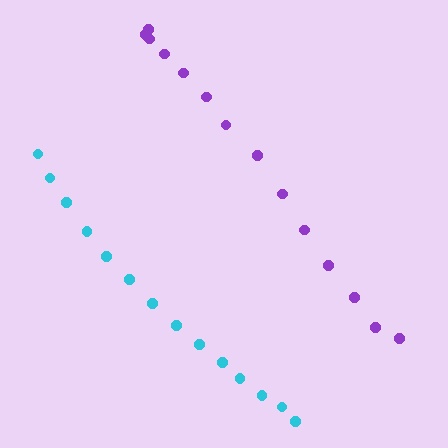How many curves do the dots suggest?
There are 2 distinct paths.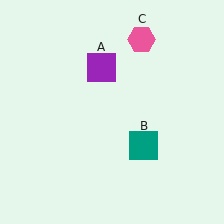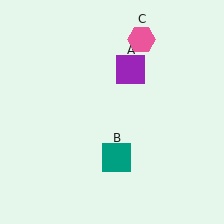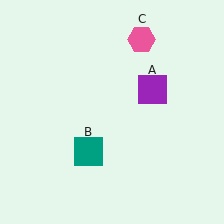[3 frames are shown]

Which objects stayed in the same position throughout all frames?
Pink hexagon (object C) remained stationary.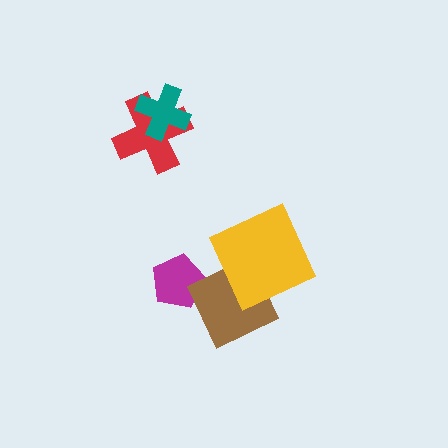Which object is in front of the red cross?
The teal cross is in front of the red cross.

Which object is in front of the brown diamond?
The yellow square is in front of the brown diamond.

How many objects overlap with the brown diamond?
2 objects overlap with the brown diamond.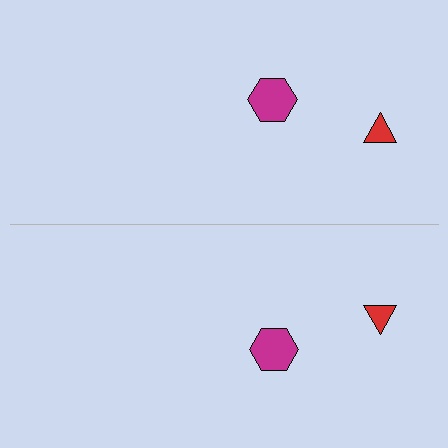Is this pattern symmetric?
Yes, this pattern has bilateral (reflection) symmetry.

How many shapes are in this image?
There are 4 shapes in this image.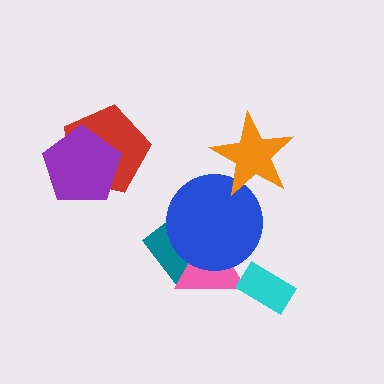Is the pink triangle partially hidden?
Yes, it is partially covered by another shape.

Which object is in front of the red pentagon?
The purple pentagon is in front of the red pentagon.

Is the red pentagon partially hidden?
Yes, it is partially covered by another shape.